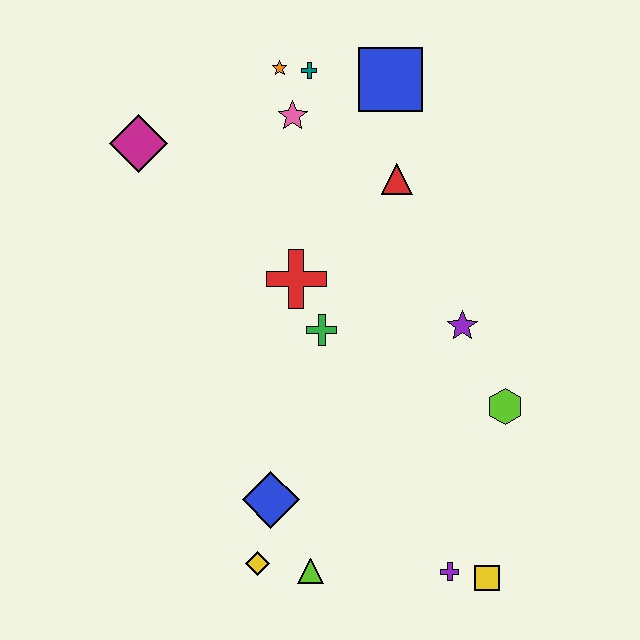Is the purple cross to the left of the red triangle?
No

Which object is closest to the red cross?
The green cross is closest to the red cross.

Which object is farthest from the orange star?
The yellow square is farthest from the orange star.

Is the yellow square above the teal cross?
No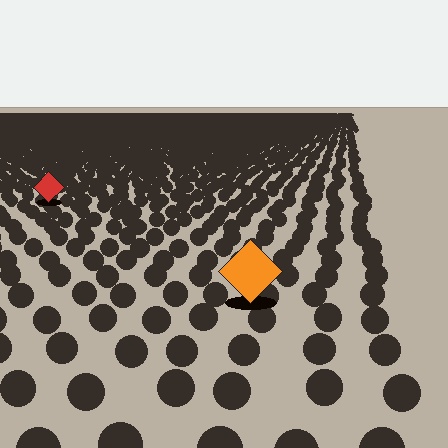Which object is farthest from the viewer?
The red diamond is farthest from the viewer. It appears smaller and the ground texture around it is denser.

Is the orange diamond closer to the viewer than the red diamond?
Yes. The orange diamond is closer — you can tell from the texture gradient: the ground texture is coarser near it.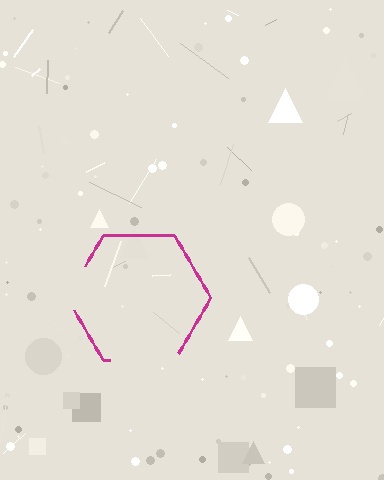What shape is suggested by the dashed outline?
The dashed outline suggests a hexagon.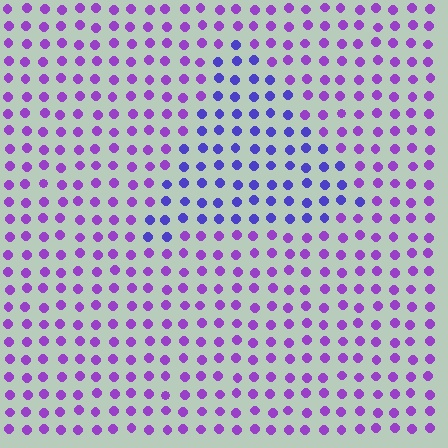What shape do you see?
I see a triangle.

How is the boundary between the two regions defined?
The boundary is defined purely by a slight shift in hue (about 34 degrees). Spacing, size, and orientation are identical on both sides.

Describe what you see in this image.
The image is filled with small purple elements in a uniform arrangement. A triangle-shaped region is visible where the elements are tinted to a slightly different hue, forming a subtle color boundary.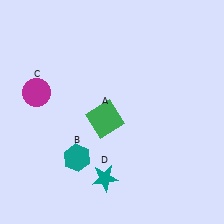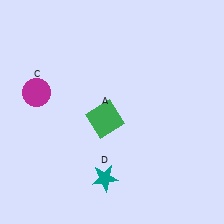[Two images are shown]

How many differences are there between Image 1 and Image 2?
There is 1 difference between the two images.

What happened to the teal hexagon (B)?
The teal hexagon (B) was removed in Image 2. It was in the bottom-left area of Image 1.